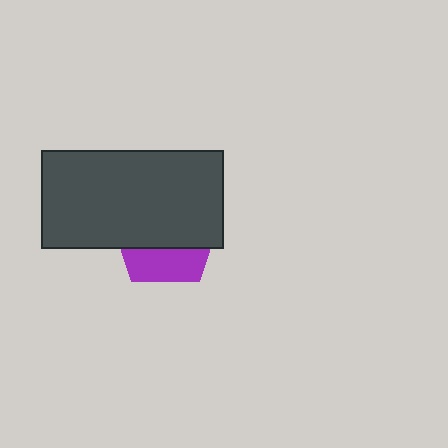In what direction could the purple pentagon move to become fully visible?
The purple pentagon could move down. That would shift it out from behind the dark gray rectangle entirely.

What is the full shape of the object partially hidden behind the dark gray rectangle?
The partially hidden object is a purple pentagon.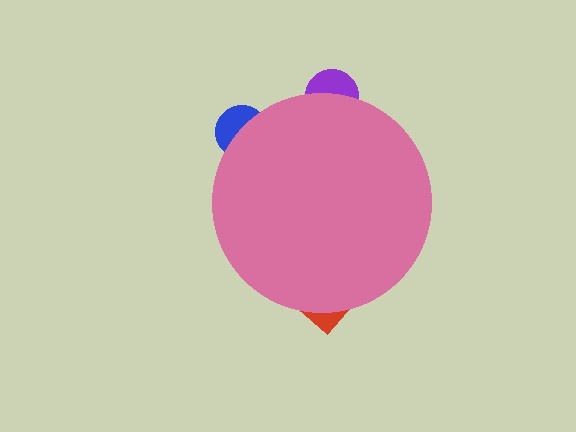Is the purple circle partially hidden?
Yes, the purple circle is partially hidden behind the pink circle.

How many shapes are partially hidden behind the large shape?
3 shapes are partially hidden.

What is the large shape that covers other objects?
A pink circle.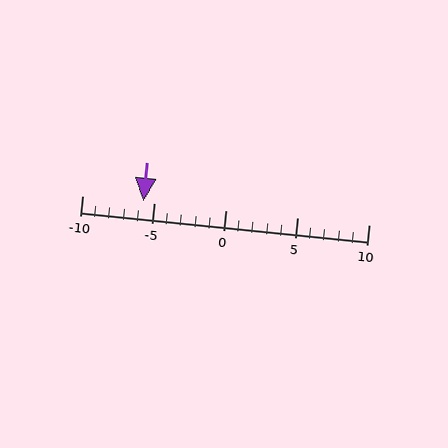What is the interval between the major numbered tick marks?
The major tick marks are spaced 5 units apart.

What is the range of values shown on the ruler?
The ruler shows values from -10 to 10.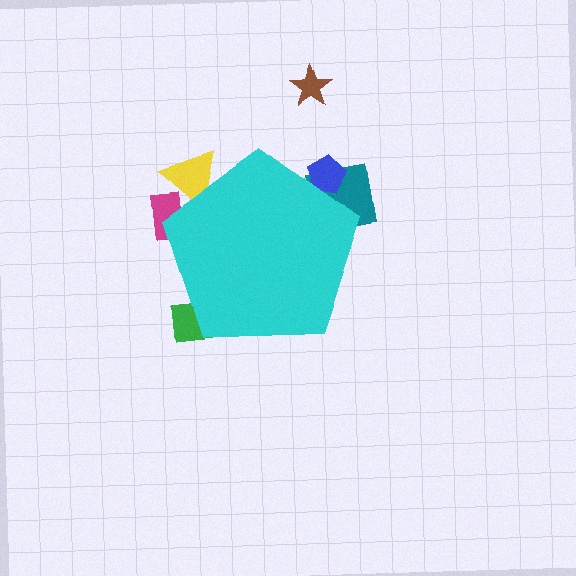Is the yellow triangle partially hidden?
Yes, the yellow triangle is partially hidden behind the cyan pentagon.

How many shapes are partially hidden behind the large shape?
5 shapes are partially hidden.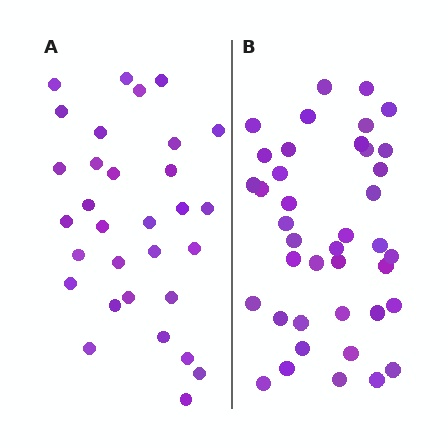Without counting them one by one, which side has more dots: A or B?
Region B (the right region) has more dots.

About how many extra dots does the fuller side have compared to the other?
Region B has roughly 8 or so more dots than region A.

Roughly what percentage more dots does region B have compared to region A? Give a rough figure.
About 30% more.